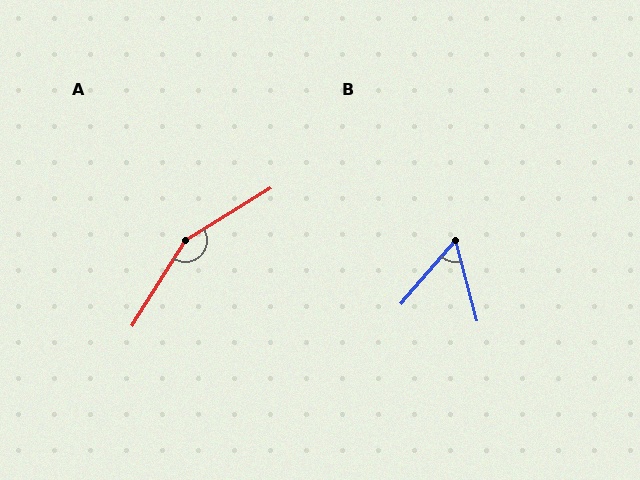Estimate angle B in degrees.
Approximately 55 degrees.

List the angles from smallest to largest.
B (55°), A (154°).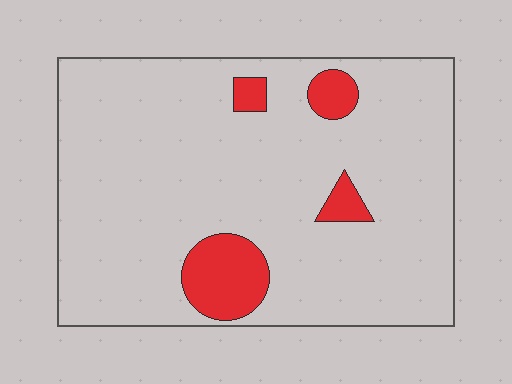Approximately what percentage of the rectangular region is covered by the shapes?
Approximately 10%.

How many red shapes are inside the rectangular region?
4.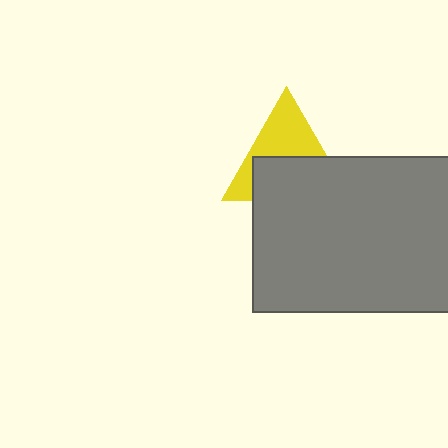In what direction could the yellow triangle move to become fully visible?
The yellow triangle could move up. That would shift it out from behind the gray rectangle entirely.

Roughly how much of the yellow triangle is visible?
About half of it is visible (roughly 47%).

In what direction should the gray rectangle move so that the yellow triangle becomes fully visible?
The gray rectangle should move down. That is the shortest direction to clear the overlap and leave the yellow triangle fully visible.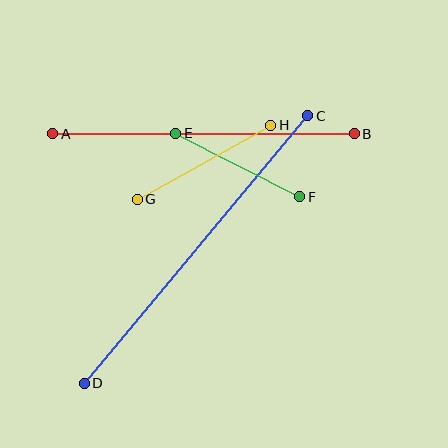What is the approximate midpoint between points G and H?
The midpoint is at approximately (204, 162) pixels.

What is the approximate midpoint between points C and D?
The midpoint is at approximately (196, 249) pixels.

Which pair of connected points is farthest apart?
Points C and D are farthest apart.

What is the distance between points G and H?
The distance is approximately 153 pixels.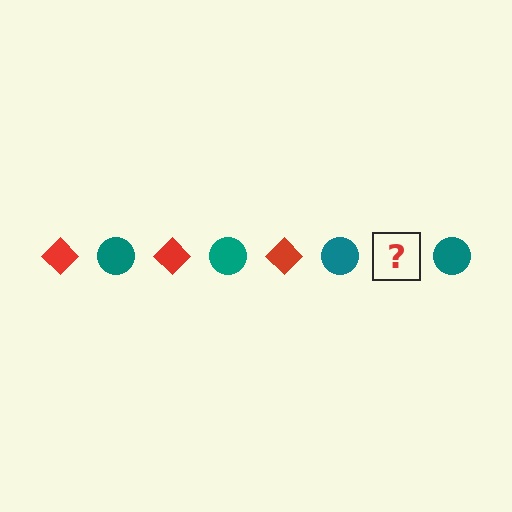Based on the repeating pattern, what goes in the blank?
The blank should be a red diamond.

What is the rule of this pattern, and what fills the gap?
The rule is that the pattern alternates between red diamond and teal circle. The gap should be filled with a red diamond.